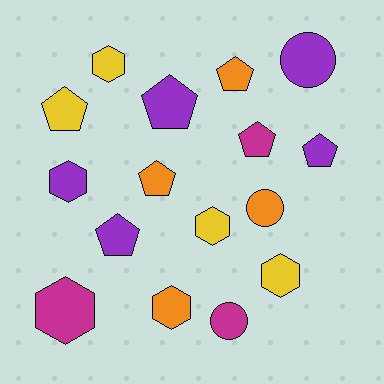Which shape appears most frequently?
Pentagon, with 7 objects.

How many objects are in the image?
There are 16 objects.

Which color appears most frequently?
Purple, with 5 objects.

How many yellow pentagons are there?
There is 1 yellow pentagon.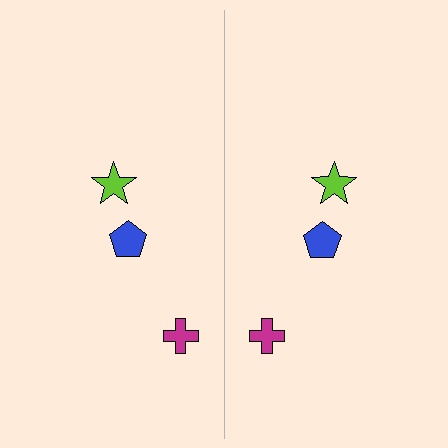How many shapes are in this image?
There are 6 shapes in this image.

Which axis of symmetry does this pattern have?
The pattern has a vertical axis of symmetry running through the center of the image.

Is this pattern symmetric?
Yes, this pattern has bilateral (reflection) symmetry.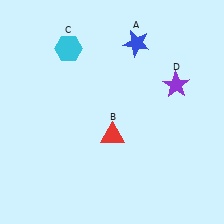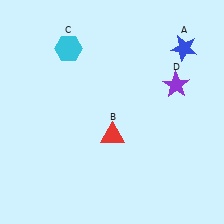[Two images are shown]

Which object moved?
The blue star (A) moved right.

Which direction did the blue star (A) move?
The blue star (A) moved right.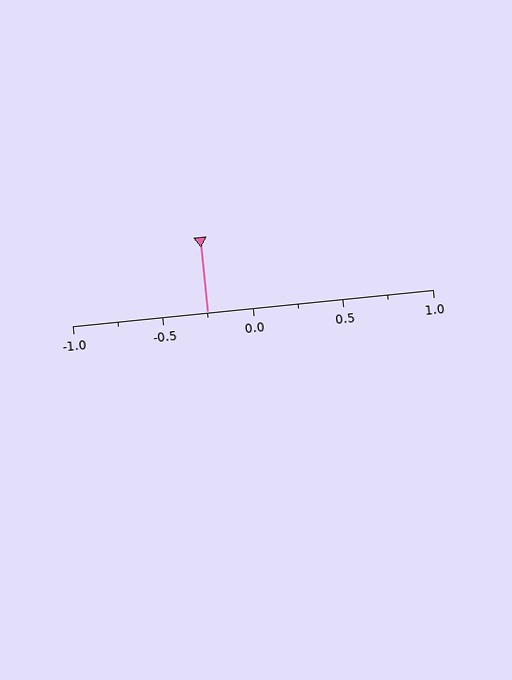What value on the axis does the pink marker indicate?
The marker indicates approximately -0.25.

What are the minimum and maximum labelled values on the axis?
The axis runs from -1.0 to 1.0.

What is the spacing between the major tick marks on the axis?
The major ticks are spaced 0.5 apart.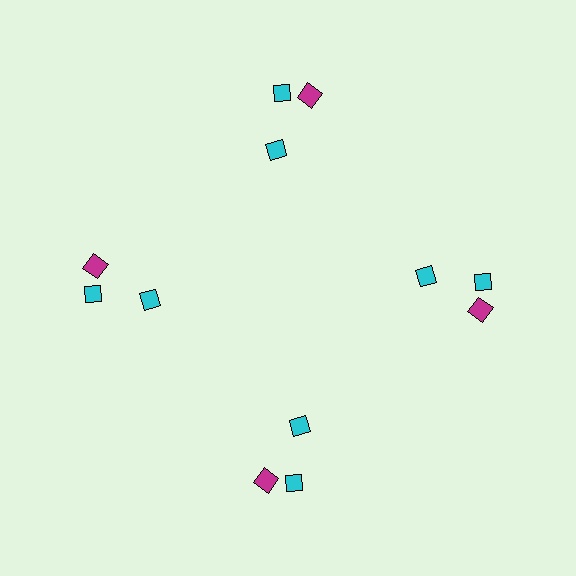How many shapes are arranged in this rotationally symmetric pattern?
There are 12 shapes, arranged in 4 groups of 3.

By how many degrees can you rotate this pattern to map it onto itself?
The pattern maps onto itself every 90 degrees of rotation.